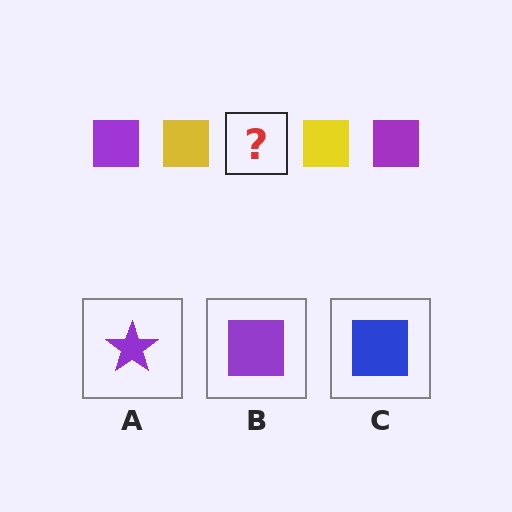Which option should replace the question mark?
Option B.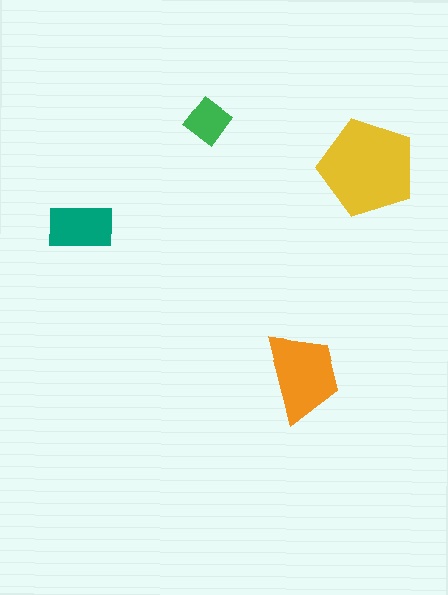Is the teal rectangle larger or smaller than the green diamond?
Larger.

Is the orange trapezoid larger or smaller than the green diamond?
Larger.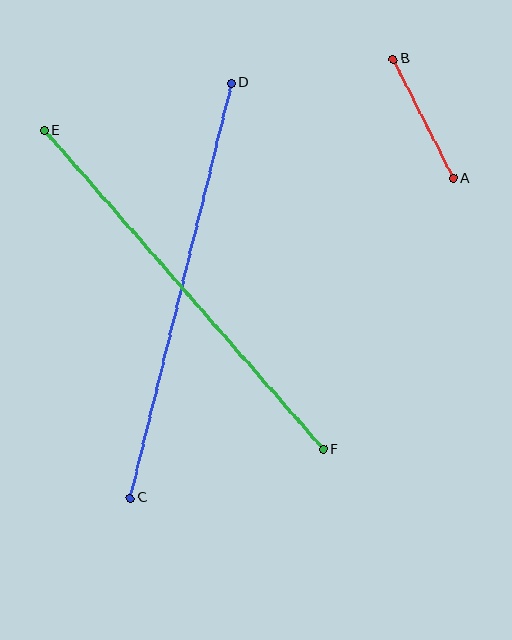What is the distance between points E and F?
The distance is approximately 423 pixels.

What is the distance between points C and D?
The distance is approximately 427 pixels.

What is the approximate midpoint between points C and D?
The midpoint is at approximately (181, 290) pixels.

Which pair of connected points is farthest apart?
Points C and D are farthest apart.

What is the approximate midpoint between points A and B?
The midpoint is at approximately (423, 118) pixels.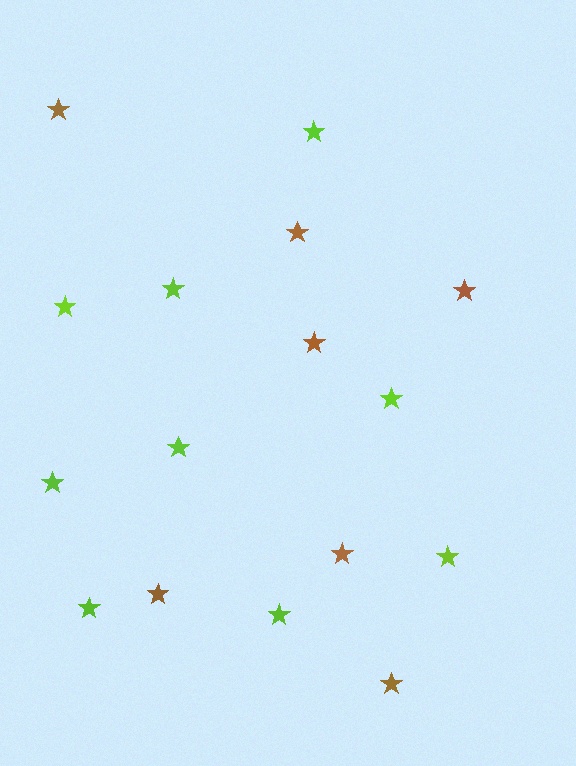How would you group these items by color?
There are 2 groups: one group of brown stars (7) and one group of lime stars (9).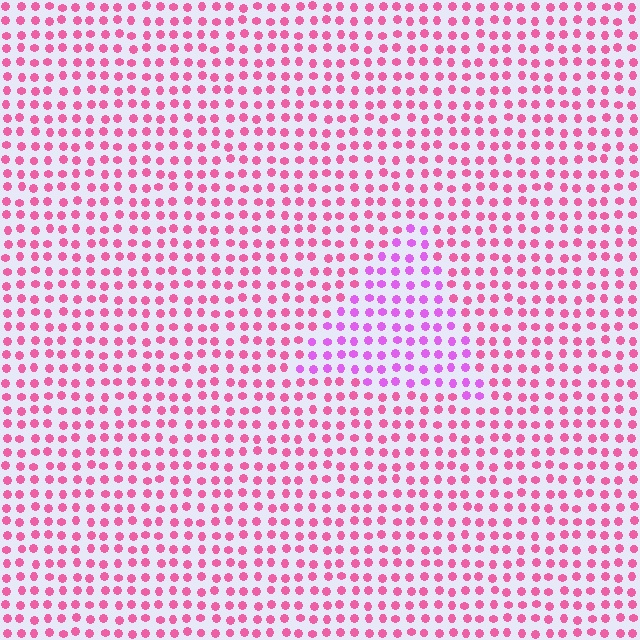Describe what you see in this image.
The image is filled with small pink elements in a uniform arrangement. A triangle-shaped region is visible where the elements are tinted to a slightly different hue, forming a subtle color boundary.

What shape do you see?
I see a triangle.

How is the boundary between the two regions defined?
The boundary is defined purely by a slight shift in hue (about 36 degrees). Spacing, size, and orientation are identical on both sides.